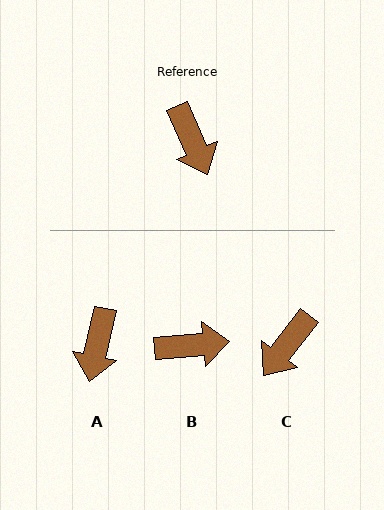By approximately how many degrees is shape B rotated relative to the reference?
Approximately 71 degrees counter-clockwise.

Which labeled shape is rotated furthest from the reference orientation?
B, about 71 degrees away.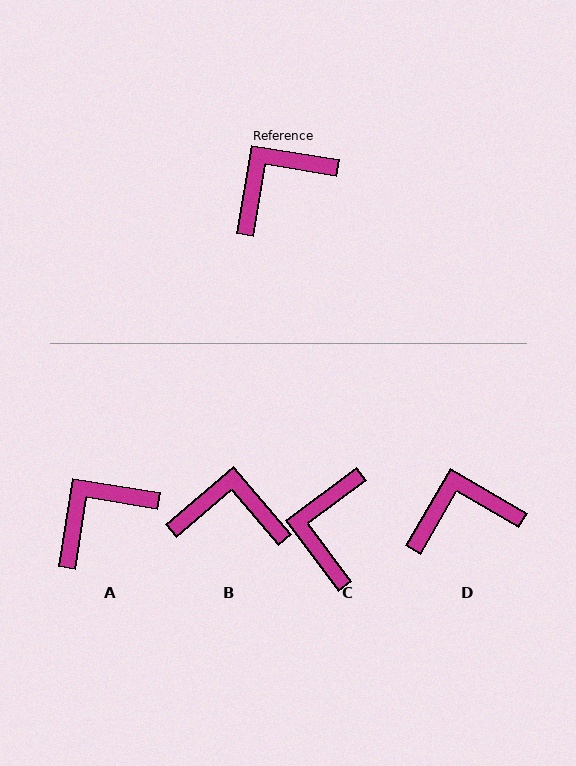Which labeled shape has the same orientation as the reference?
A.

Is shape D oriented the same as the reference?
No, it is off by about 21 degrees.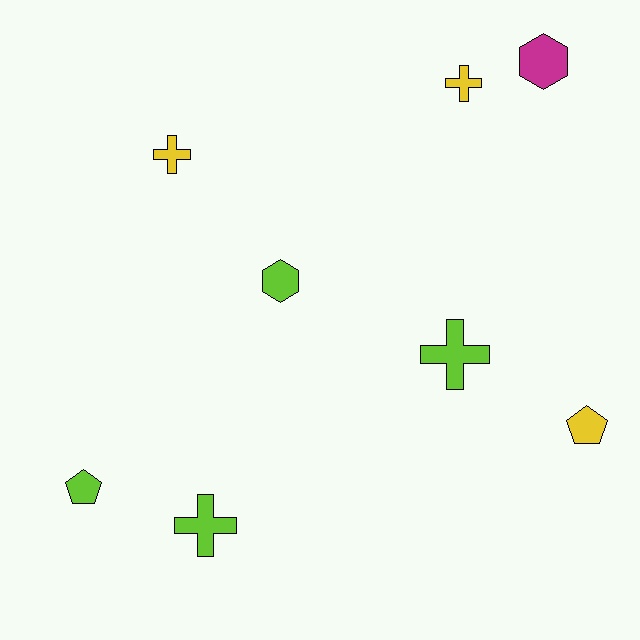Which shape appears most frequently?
Cross, with 4 objects.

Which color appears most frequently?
Lime, with 4 objects.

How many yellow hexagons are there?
There are no yellow hexagons.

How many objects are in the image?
There are 8 objects.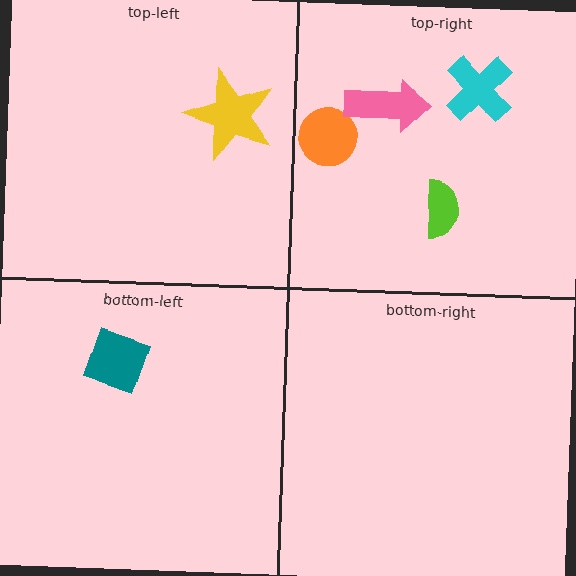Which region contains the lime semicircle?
The top-right region.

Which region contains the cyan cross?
The top-right region.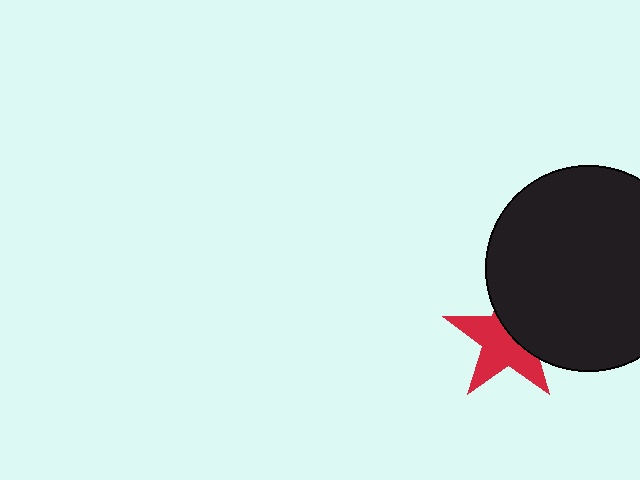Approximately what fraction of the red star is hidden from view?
Roughly 42% of the red star is hidden behind the black circle.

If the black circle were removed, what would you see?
You would see the complete red star.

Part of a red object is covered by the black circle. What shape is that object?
It is a star.